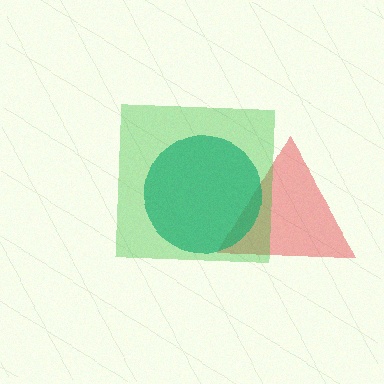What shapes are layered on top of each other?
The layered shapes are: a red triangle, a teal circle, a green square.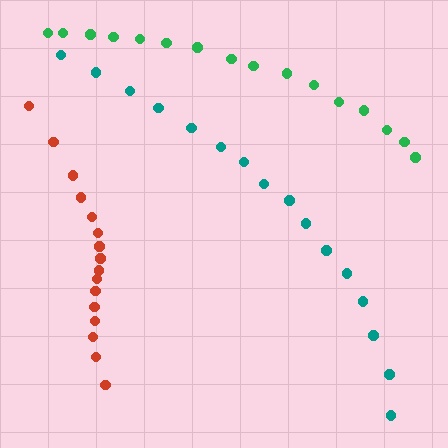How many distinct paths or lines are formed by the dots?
There are 3 distinct paths.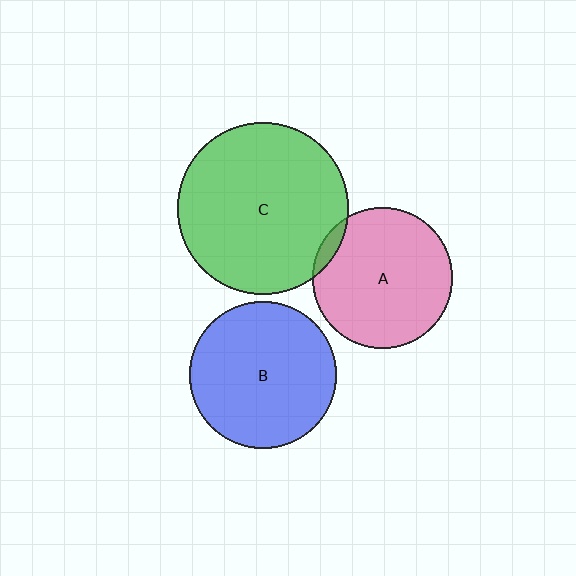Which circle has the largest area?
Circle C (green).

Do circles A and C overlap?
Yes.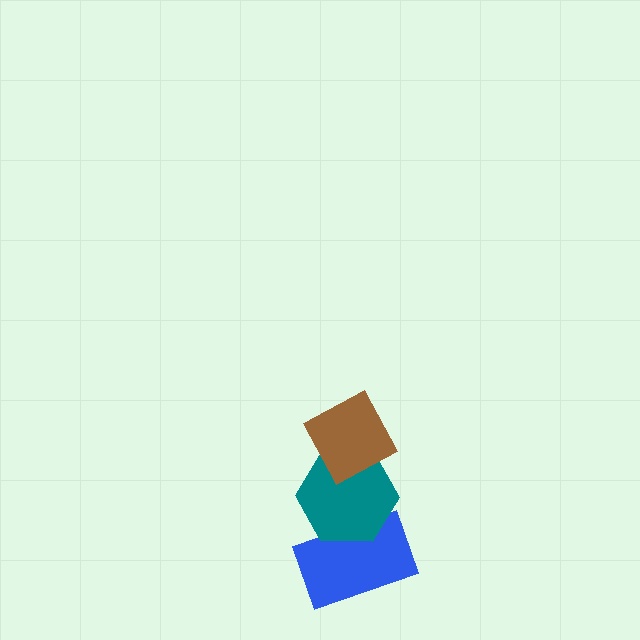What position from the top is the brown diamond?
The brown diamond is 1st from the top.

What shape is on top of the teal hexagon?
The brown diamond is on top of the teal hexagon.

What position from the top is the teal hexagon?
The teal hexagon is 2nd from the top.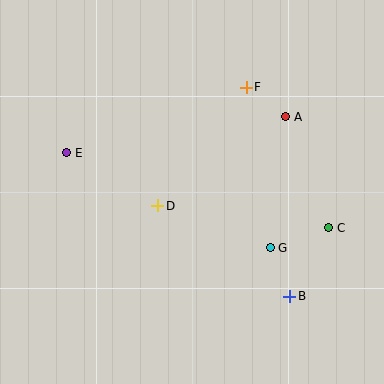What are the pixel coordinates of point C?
Point C is at (329, 228).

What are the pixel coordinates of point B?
Point B is at (290, 296).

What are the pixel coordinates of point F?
Point F is at (246, 87).